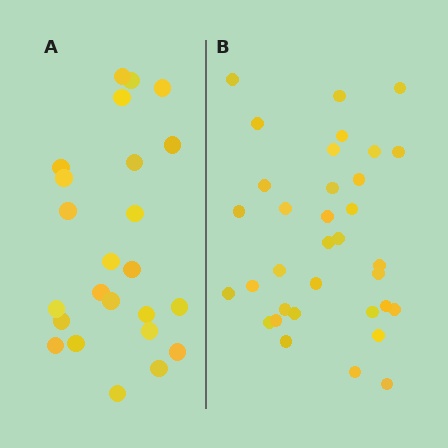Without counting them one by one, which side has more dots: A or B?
Region B (the right region) has more dots.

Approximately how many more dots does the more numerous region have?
Region B has roughly 10 or so more dots than region A.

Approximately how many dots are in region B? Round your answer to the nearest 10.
About 30 dots. (The exact count is 34, which rounds to 30.)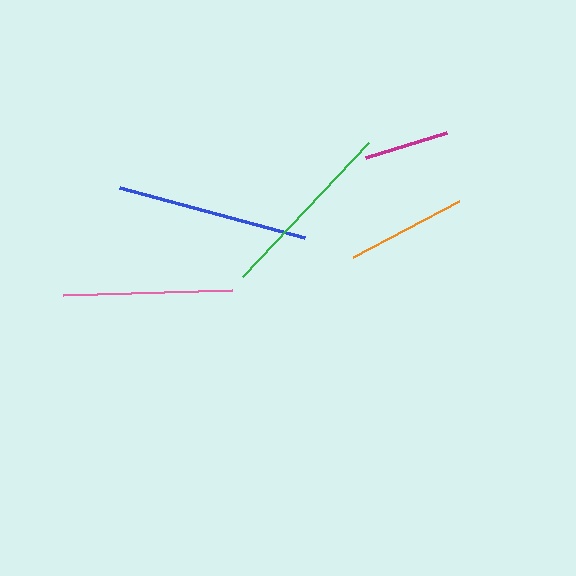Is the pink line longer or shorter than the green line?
The green line is longer than the pink line.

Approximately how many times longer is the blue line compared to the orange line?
The blue line is approximately 1.6 times the length of the orange line.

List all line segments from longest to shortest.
From longest to shortest: blue, green, pink, orange, magenta.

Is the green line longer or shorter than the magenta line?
The green line is longer than the magenta line.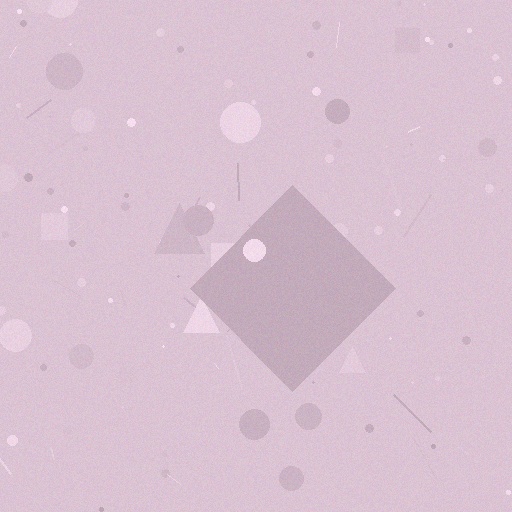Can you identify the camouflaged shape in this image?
The camouflaged shape is a diamond.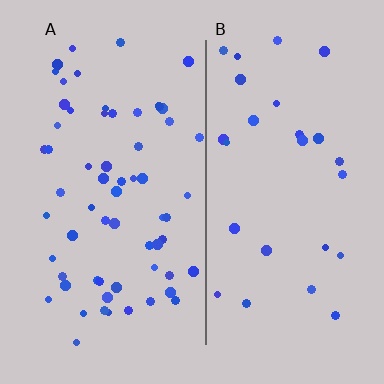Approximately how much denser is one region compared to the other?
Approximately 2.3× — region A over region B.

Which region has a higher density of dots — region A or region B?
A (the left).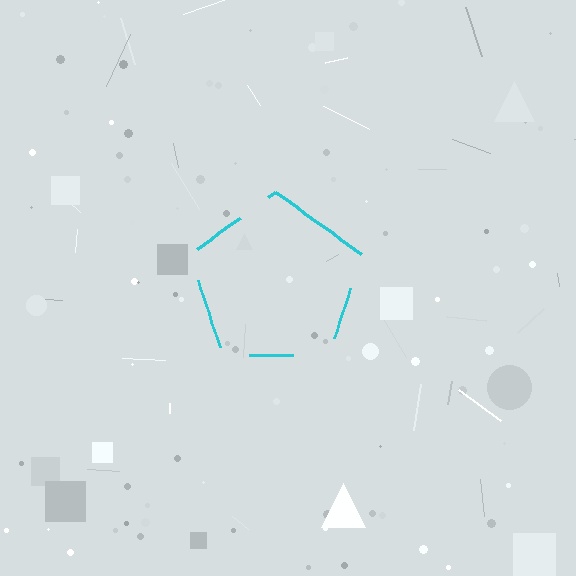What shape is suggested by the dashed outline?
The dashed outline suggests a pentagon.